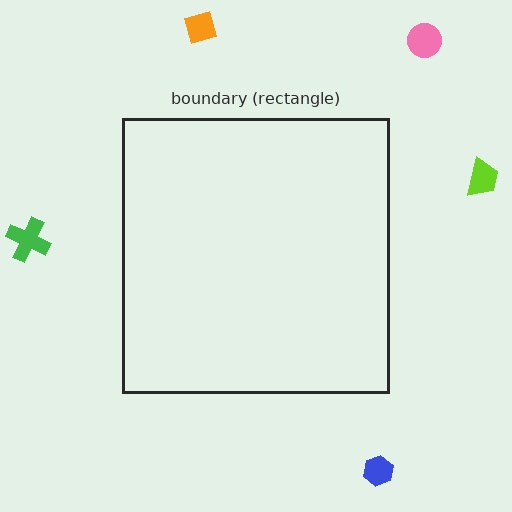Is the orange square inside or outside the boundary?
Outside.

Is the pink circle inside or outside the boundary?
Outside.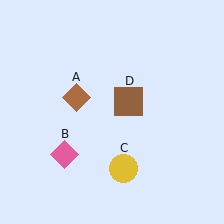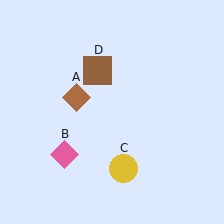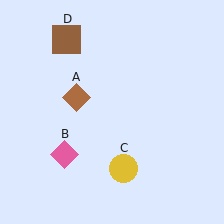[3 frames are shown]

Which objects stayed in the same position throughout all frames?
Brown diamond (object A) and pink diamond (object B) and yellow circle (object C) remained stationary.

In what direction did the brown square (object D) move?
The brown square (object D) moved up and to the left.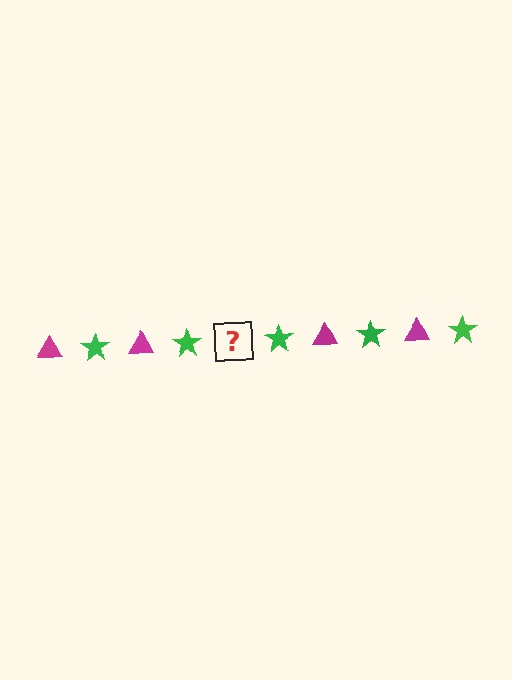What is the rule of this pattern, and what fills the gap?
The rule is that the pattern alternates between magenta triangle and green star. The gap should be filled with a magenta triangle.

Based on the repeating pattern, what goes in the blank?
The blank should be a magenta triangle.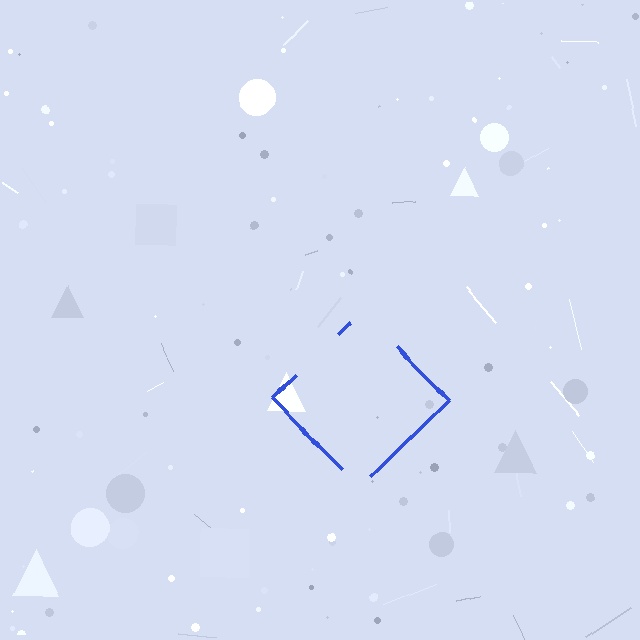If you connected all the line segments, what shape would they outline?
They would outline a diamond.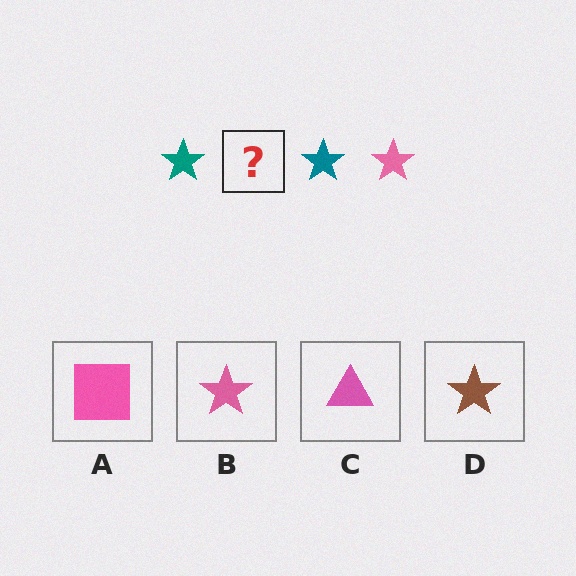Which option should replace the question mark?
Option B.